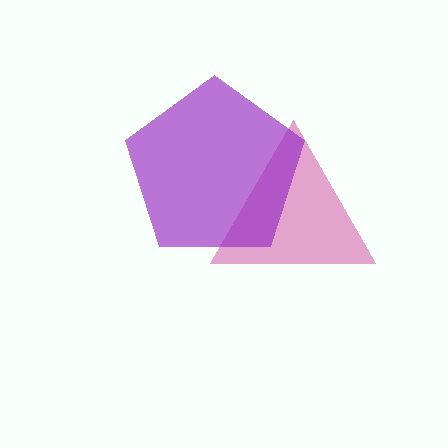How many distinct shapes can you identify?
There are 2 distinct shapes: a magenta triangle, a purple pentagon.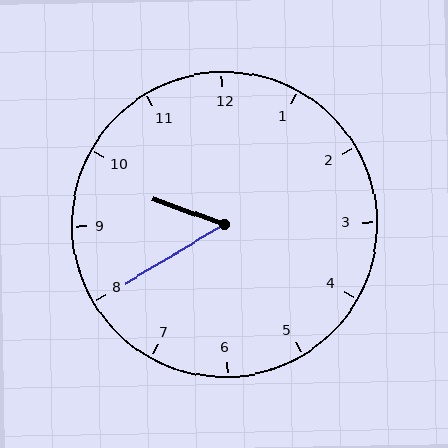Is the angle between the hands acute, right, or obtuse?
It is acute.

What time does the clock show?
9:40.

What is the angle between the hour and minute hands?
Approximately 50 degrees.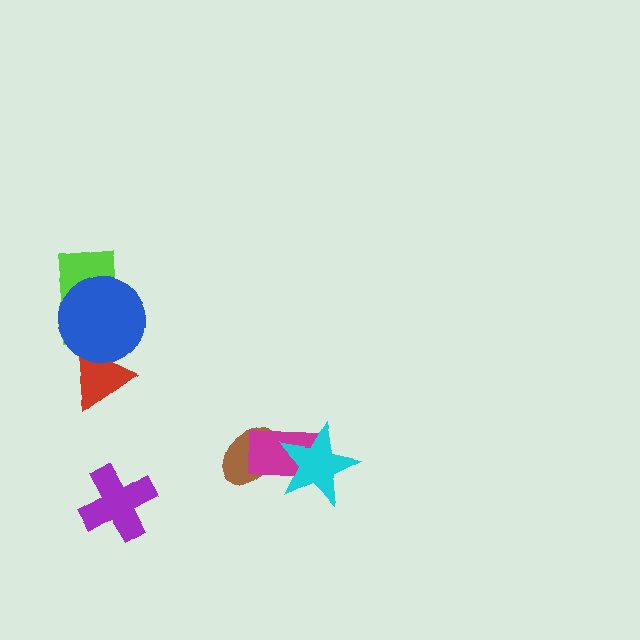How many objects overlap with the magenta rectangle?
2 objects overlap with the magenta rectangle.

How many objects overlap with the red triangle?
1 object overlaps with the red triangle.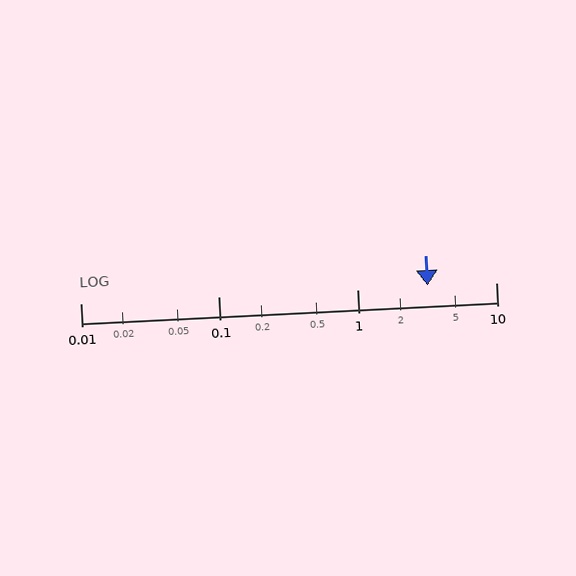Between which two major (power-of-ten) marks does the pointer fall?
The pointer is between 1 and 10.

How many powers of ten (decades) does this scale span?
The scale spans 3 decades, from 0.01 to 10.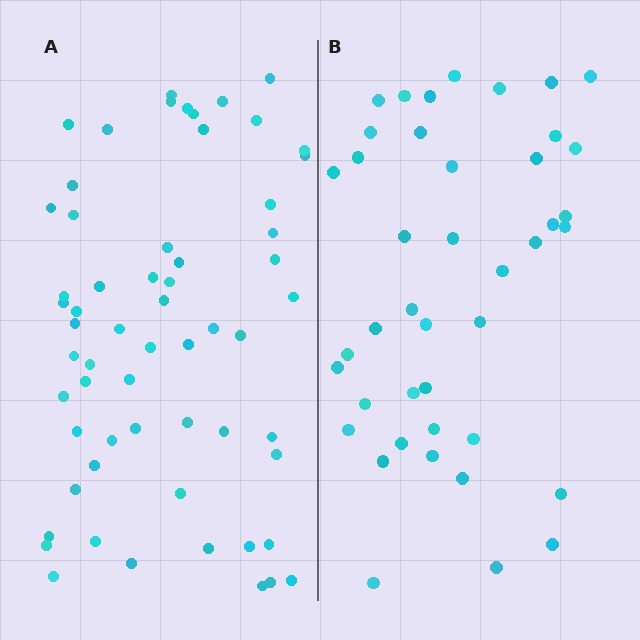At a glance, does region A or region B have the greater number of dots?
Region A (the left region) has more dots.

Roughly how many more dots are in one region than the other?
Region A has approximately 20 more dots than region B.